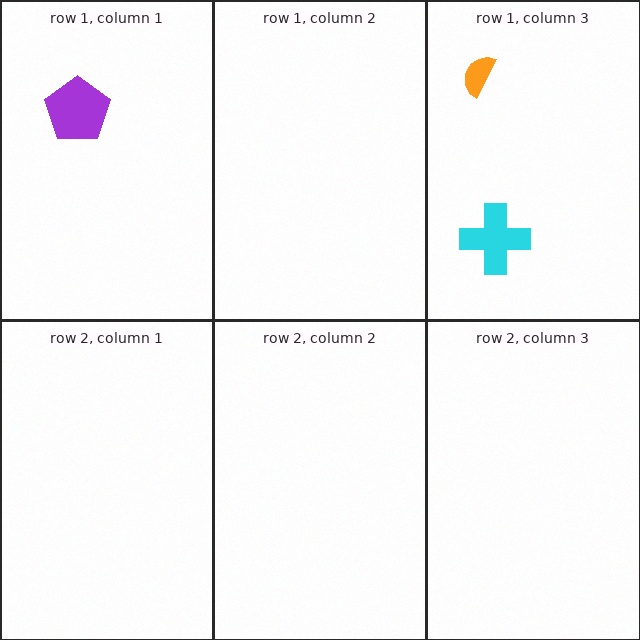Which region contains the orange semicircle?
The row 1, column 3 region.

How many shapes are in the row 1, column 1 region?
1.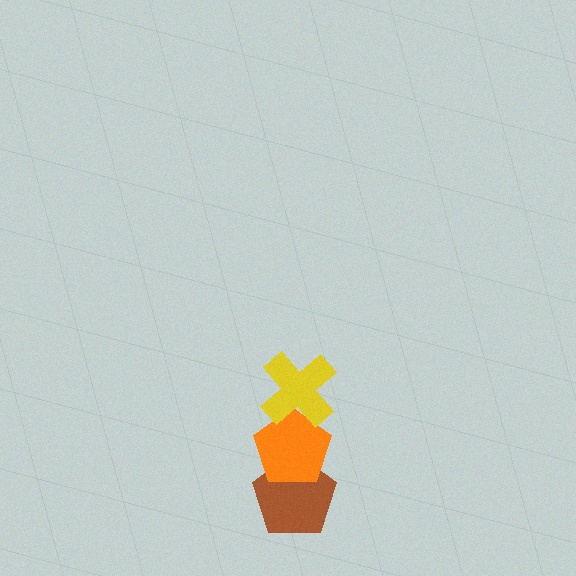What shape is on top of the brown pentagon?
The orange pentagon is on top of the brown pentagon.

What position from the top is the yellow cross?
The yellow cross is 1st from the top.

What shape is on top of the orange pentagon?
The yellow cross is on top of the orange pentagon.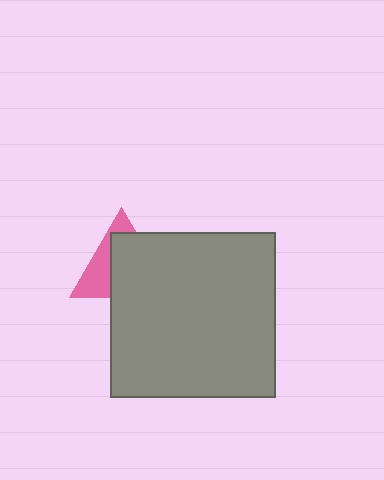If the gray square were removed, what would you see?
You would see the complete pink triangle.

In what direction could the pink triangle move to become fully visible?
The pink triangle could move toward the upper-left. That would shift it out from behind the gray square entirely.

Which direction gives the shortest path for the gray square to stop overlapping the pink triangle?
Moving toward the lower-right gives the shortest separation.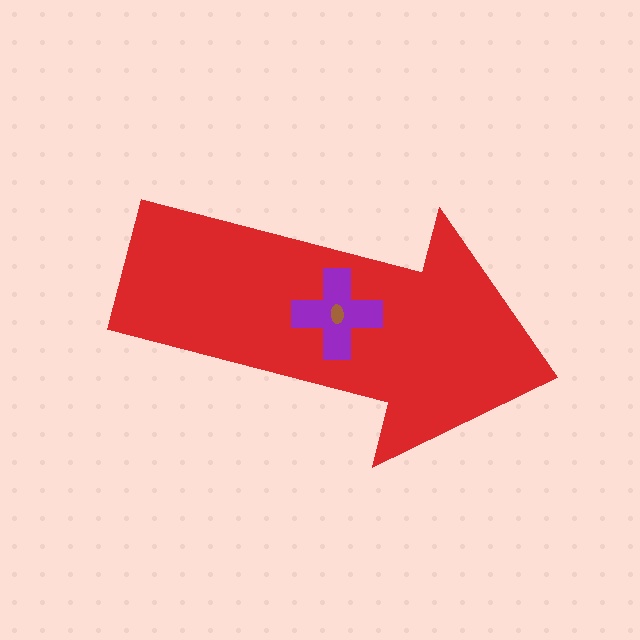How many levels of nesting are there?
3.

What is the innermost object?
The brown ellipse.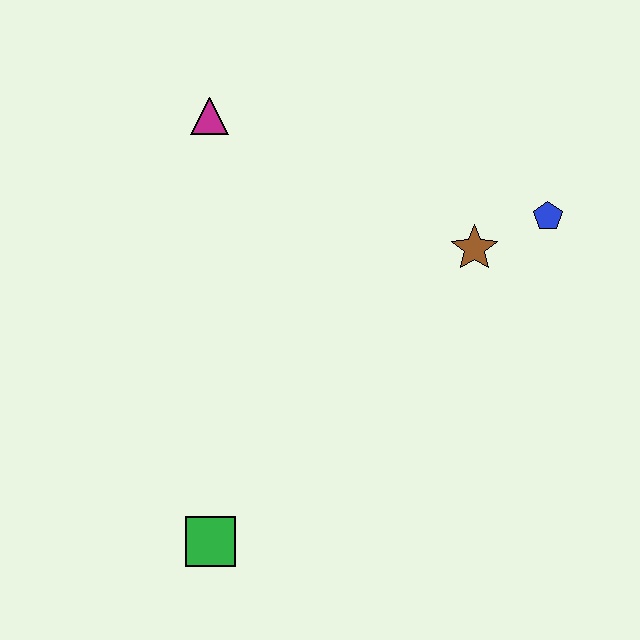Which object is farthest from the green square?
The blue pentagon is farthest from the green square.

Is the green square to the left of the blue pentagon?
Yes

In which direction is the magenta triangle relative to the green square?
The magenta triangle is above the green square.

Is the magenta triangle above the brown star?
Yes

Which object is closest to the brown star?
The blue pentagon is closest to the brown star.